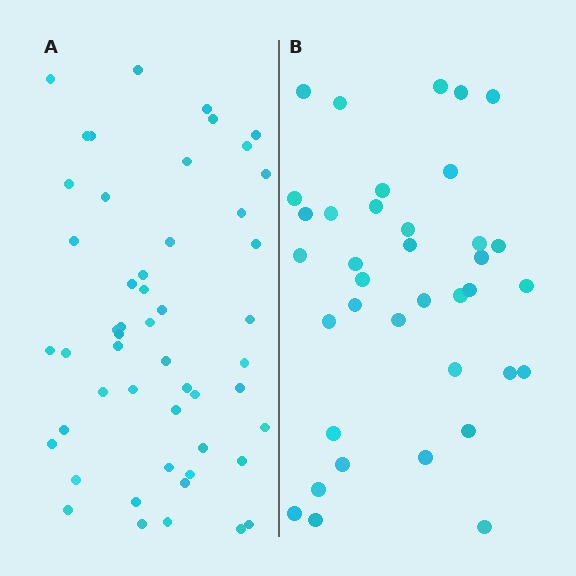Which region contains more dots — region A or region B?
Region A (the left region) has more dots.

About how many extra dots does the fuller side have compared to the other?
Region A has approximately 15 more dots than region B.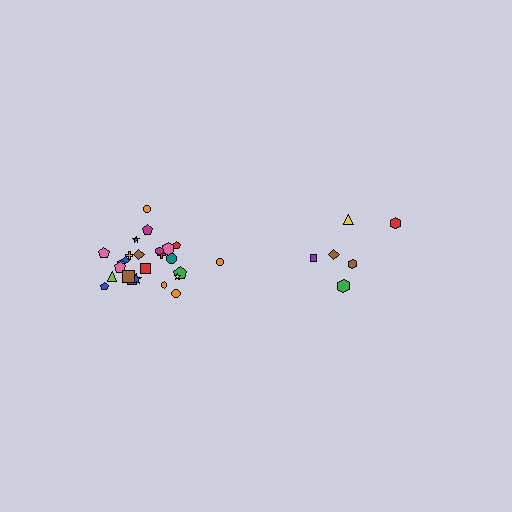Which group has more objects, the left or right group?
The left group.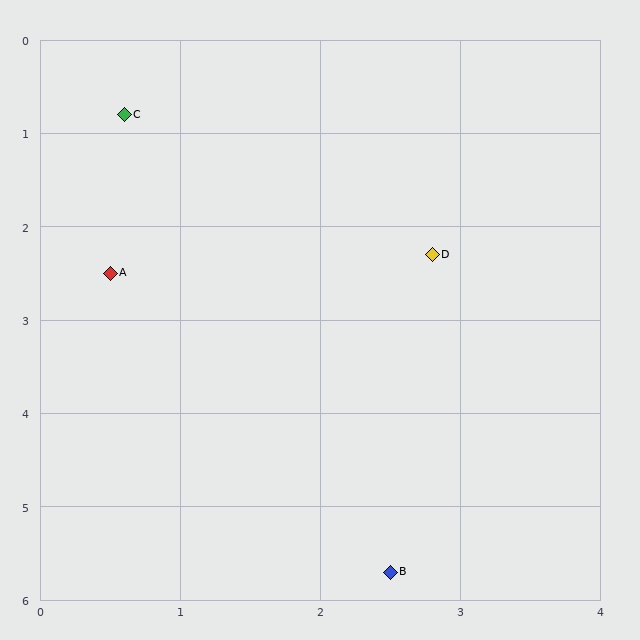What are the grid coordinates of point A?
Point A is at approximately (0.5, 2.5).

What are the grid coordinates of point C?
Point C is at approximately (0.6, 0.8).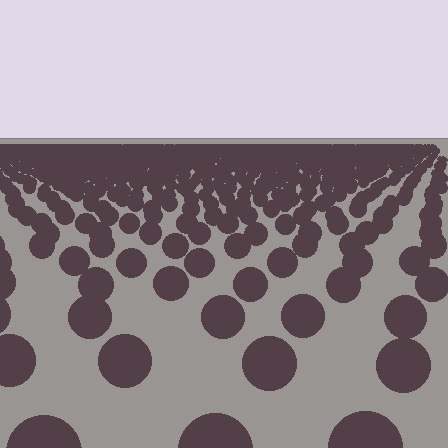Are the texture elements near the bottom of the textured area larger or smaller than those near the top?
Larger. Near the bottom, elements are closer to the viewer and appear at a bigger on-screen size.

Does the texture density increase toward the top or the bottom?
Density increases toward the top.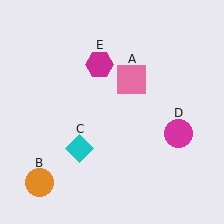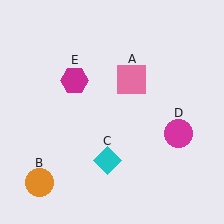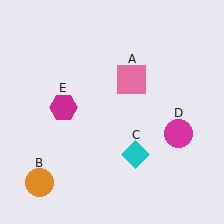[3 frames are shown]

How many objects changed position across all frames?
2 objects changed position: cyan diamond (object C), magenta hexagon (object E).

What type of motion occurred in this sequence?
The cyan diamond (object C), magenta hexagon (object E) rotated counterclockwise around the center of the scene.